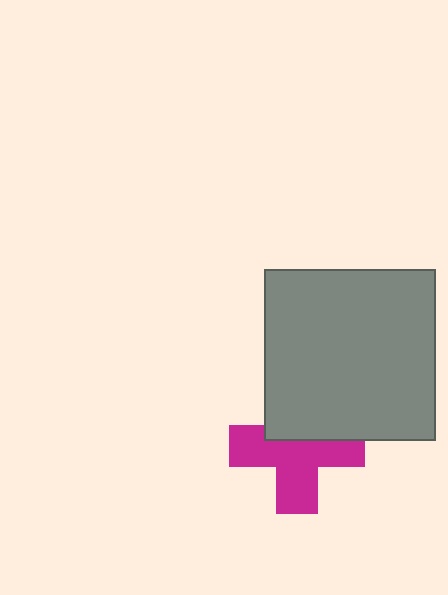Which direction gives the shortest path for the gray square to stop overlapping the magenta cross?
Moving up gives the shortest separation.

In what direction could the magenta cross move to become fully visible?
The magenta cross could move down. That would shift it out from behind the gray square entirely.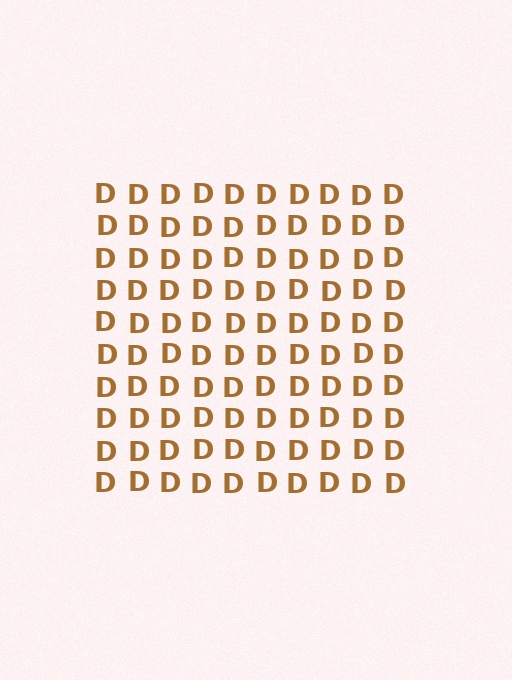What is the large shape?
The large shape is a square.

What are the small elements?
The small elements are letter D's.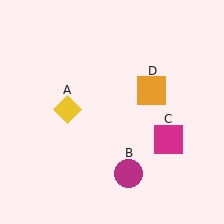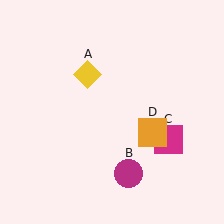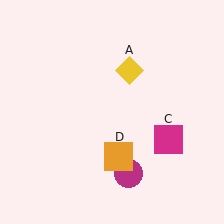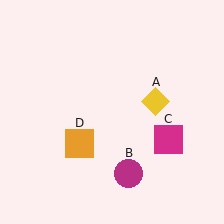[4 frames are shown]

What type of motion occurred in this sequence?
The yellow diamond (object A), orange square (object D) rotated clockwise around the center of the scene.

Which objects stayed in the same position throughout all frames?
Magenta circle (object B) and magenta square (object C) remained stationary.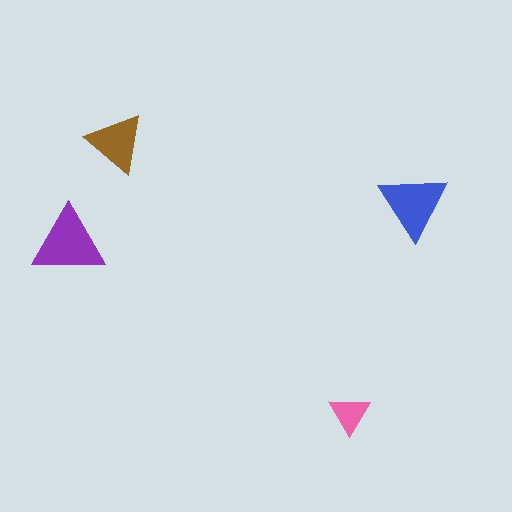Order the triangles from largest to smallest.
the purple one, the blue one, the brown one, the pink one.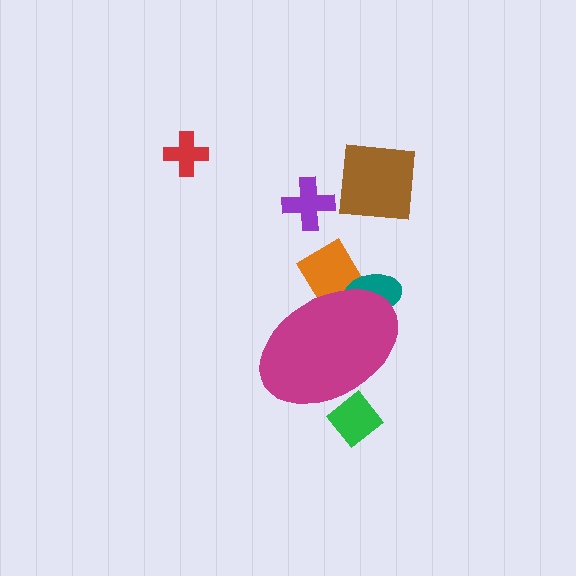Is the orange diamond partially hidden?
Yes, the orange diamond is partially hidden behind the magenta ellipse.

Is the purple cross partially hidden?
No, the purple cross is fully visible.